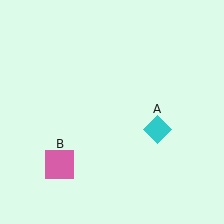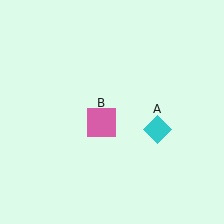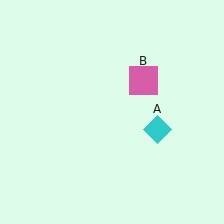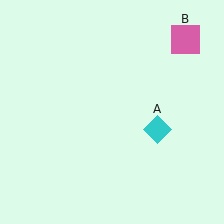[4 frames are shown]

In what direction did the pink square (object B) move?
The pink square (object B) moved up and to the right.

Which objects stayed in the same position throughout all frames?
Cyan diamond (object A) remained stationary.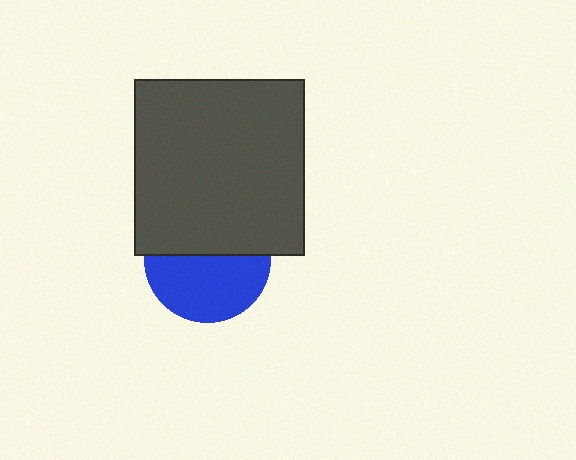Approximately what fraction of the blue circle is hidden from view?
Roughly 46% of the blue circle is hidden behind the dark gray rectangle.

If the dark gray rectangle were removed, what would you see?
You would see the complete blue circle.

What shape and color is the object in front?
The object in front is a dark gray rectangle.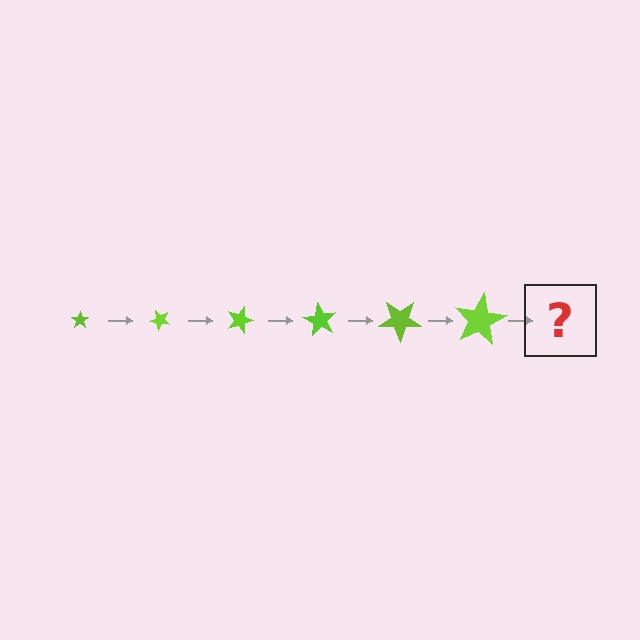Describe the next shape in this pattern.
It should be a star, larger than the previous one and rotated 270 degrees from the start.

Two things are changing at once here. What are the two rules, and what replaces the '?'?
The two rules are that the star grows larger each step and it rotates 45 degrees each step. The '?' should be a star, larger than the previous one and rotated 270 degrees from the start.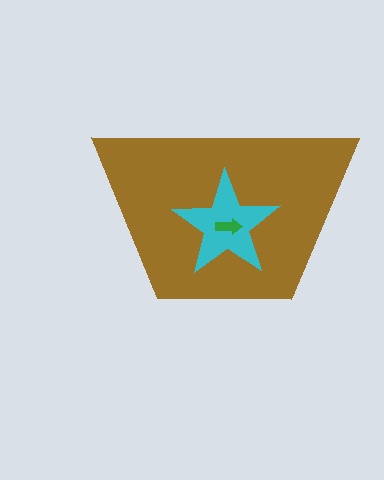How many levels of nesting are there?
3.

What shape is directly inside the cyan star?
The green arrow.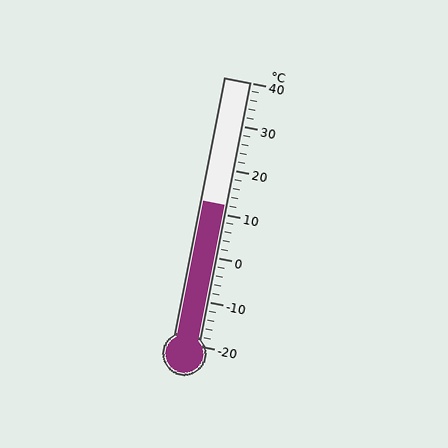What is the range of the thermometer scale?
The thermometer scale ranges from -20°C to 40°C.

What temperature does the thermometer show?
The thermometer shows approximately 12°C.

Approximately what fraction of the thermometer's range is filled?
The thermometer is filled to approximately 55% of its range.